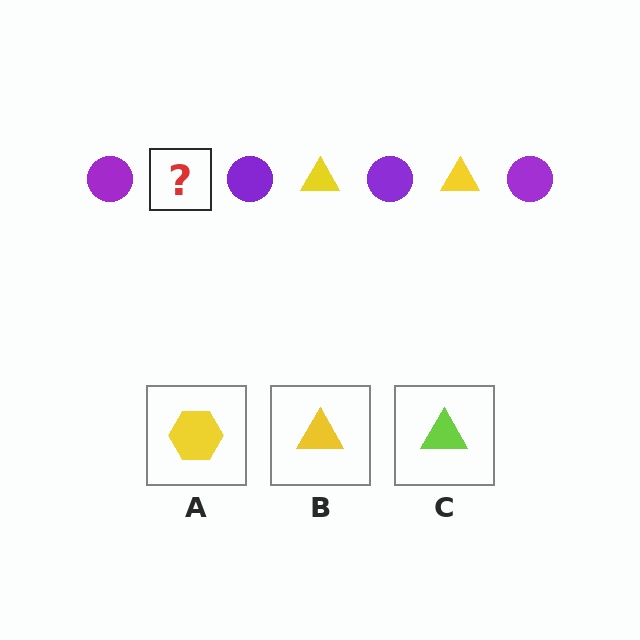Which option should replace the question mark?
Option B.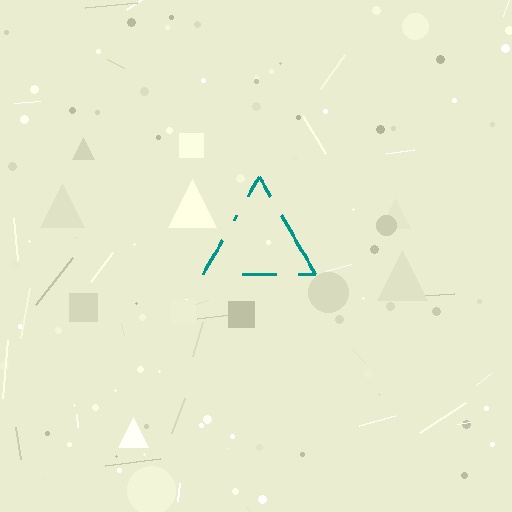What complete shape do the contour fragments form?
The contour fragments form a triangle.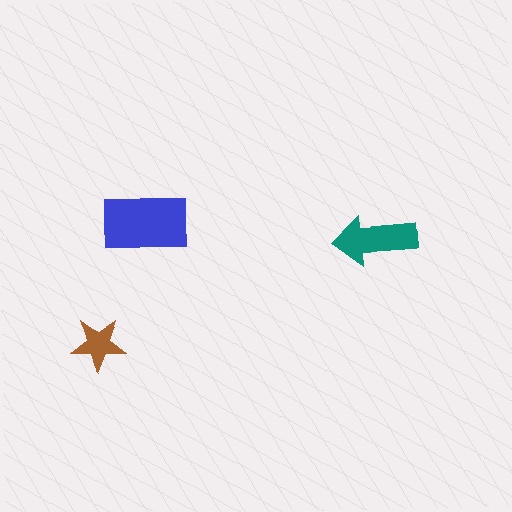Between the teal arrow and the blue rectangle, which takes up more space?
The blue rectangle.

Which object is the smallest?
The brown star.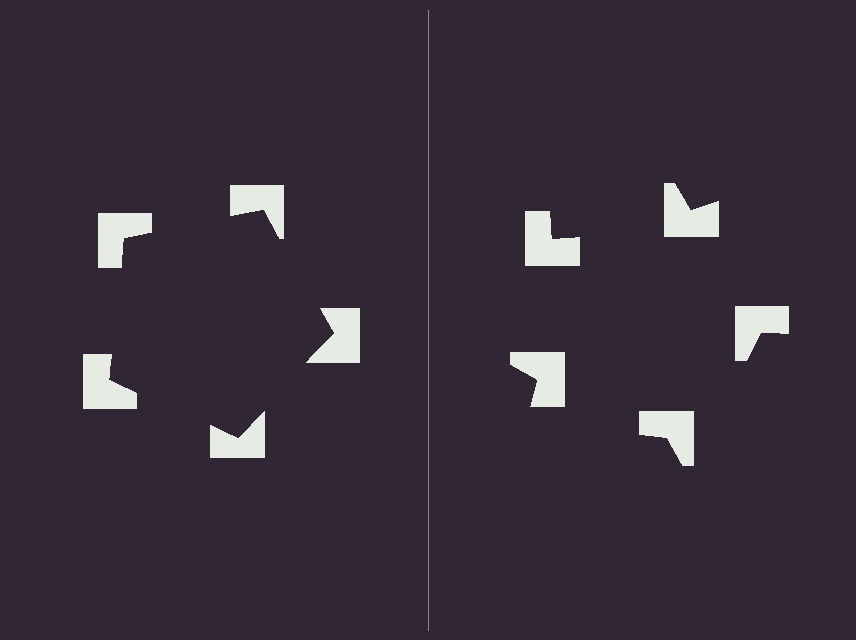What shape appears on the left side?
An illusory pentagon.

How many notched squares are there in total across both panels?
10 — 5 on each side.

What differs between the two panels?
The notched squares are positioned identically on both sides; only the wedge orientations differ. On the left they align to a pentagon; on the right they are misaligned.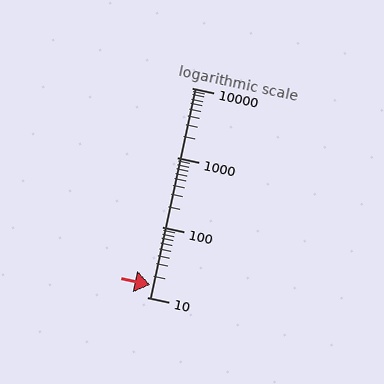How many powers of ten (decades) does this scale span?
The scale spans 3 decades, from 10 to 10000.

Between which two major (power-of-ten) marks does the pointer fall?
The pointer is between 10 and 100.